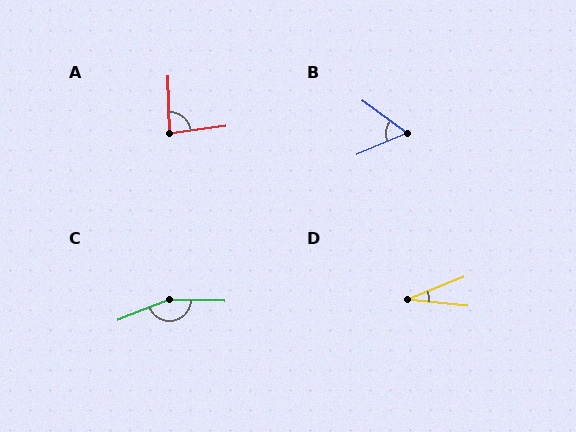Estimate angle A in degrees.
Approximately 84 degrees.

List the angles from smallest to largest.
D (28°), B (58°), A (84°), C (156°).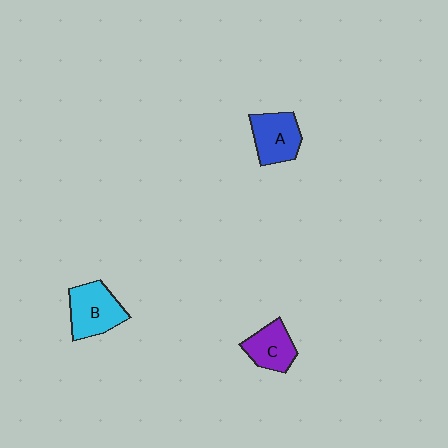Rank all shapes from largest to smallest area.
From largest to smallest: B (cyan), A (blue), C (purple).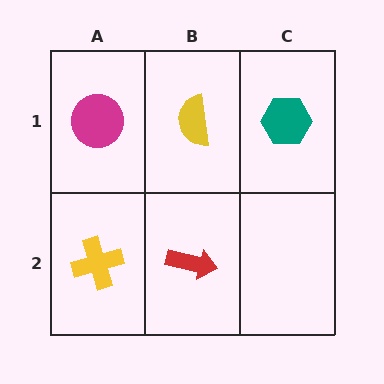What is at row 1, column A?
A magenta circle.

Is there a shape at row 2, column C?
No, that cell is empty.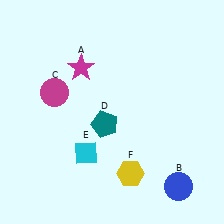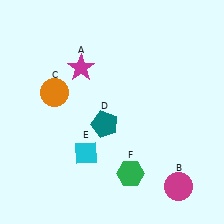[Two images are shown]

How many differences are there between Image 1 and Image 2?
There are 3 differences between the two images.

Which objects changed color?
B changed from blue to magenta. C changed from magenta to orange. F changed from yellow to green.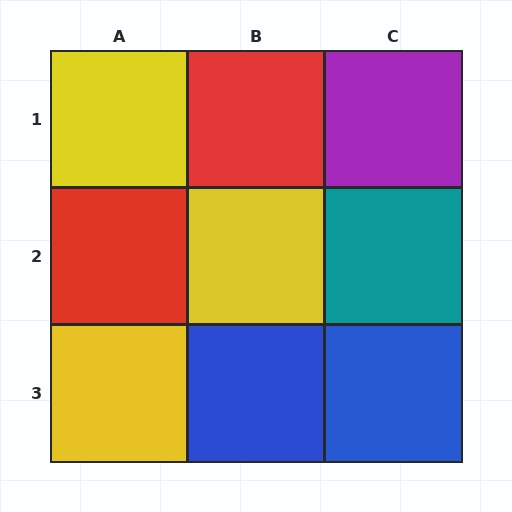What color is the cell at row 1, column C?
Purple.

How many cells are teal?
1 cell is teal.